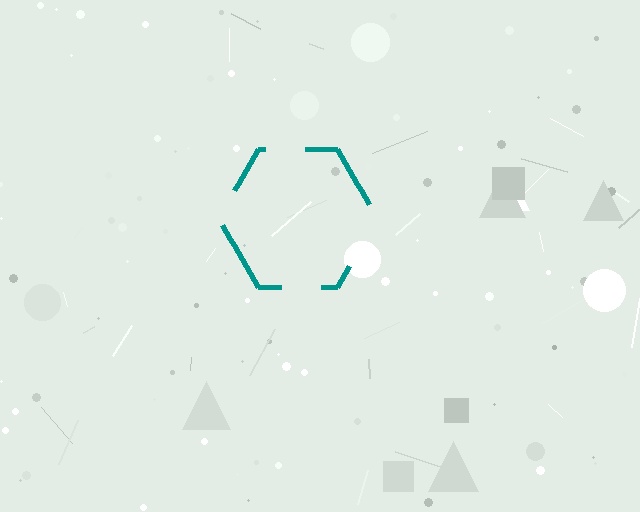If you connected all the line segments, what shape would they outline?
They would outline a hexagon.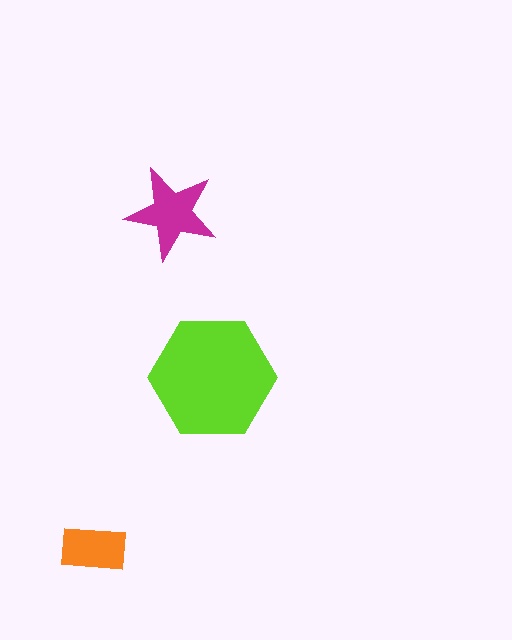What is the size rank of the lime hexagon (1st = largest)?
1st.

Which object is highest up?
The magenta star is topmost.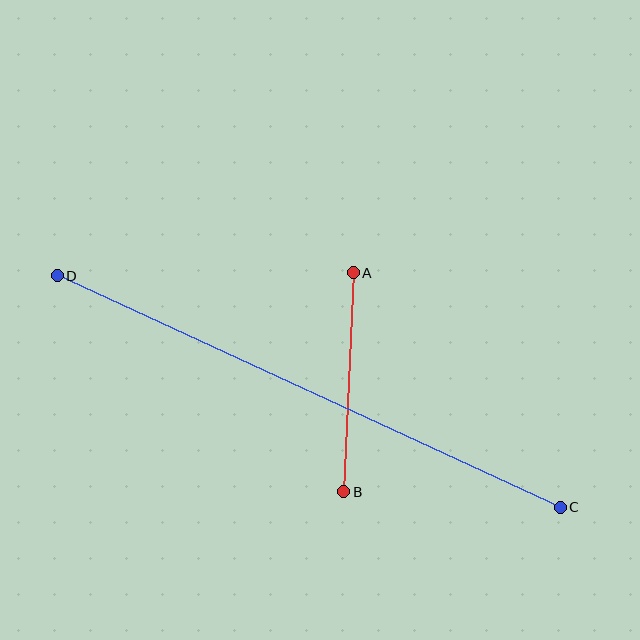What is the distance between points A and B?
The distance is approximately 219 pixels.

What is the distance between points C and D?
The distance is approximately 554 pixels.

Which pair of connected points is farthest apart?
Points C and D are farthest apart.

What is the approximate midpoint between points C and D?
The midpoint is at approximately (309, 391) pixels.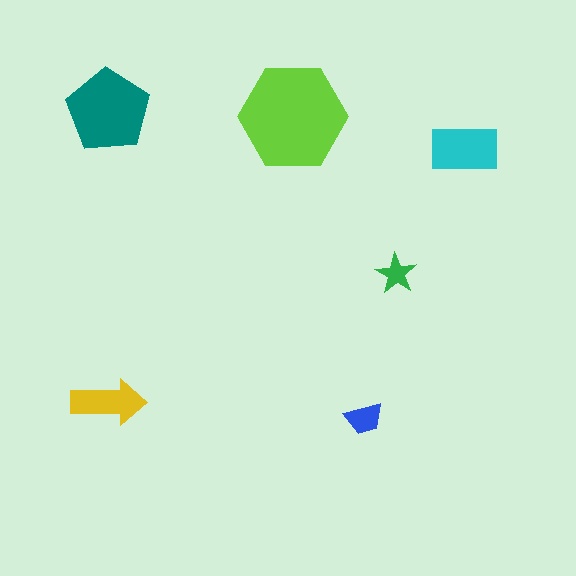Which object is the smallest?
The green star.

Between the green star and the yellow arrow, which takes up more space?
The yellow arrow.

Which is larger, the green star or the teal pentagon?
The teal pentagon.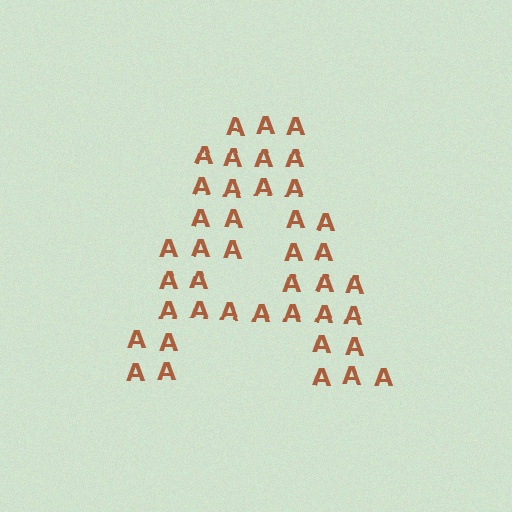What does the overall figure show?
The overall figure shows the letter A.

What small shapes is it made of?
It is made of small letter A's.